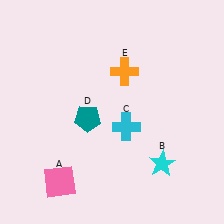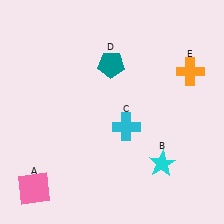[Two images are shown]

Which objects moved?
The objects that moved are: the pink square (A), the teal pentagon (D), the orange cross (E).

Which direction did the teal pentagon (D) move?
The teal pentagon (D) moved up.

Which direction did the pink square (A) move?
The pink square (A) moved left.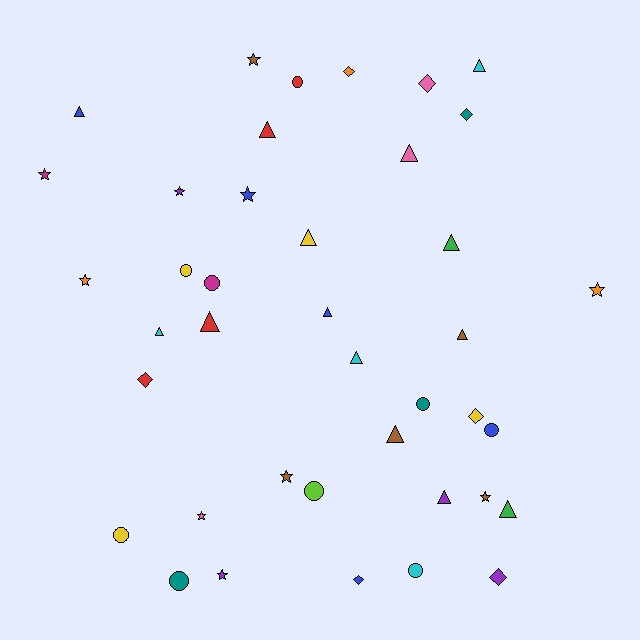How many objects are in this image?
There are 40 objects.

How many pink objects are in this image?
There are 3 pink objects.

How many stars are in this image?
There are 10 stars.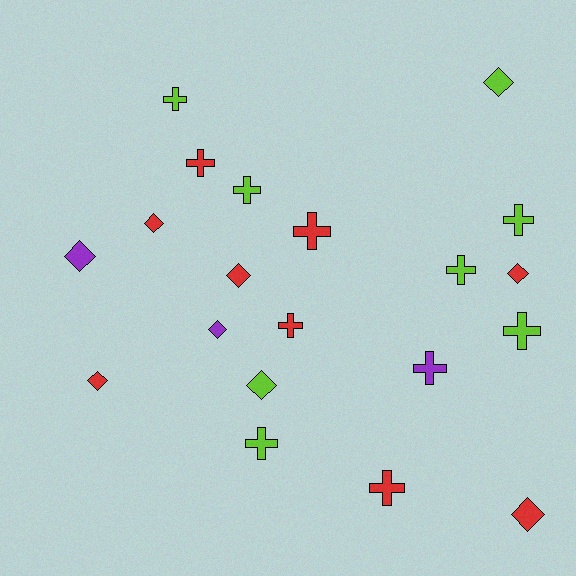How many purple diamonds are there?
There are 2 purple diamonds.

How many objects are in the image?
There are 20 objects.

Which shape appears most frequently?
Cross, with 11 objects.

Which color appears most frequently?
Red, with 9 objects.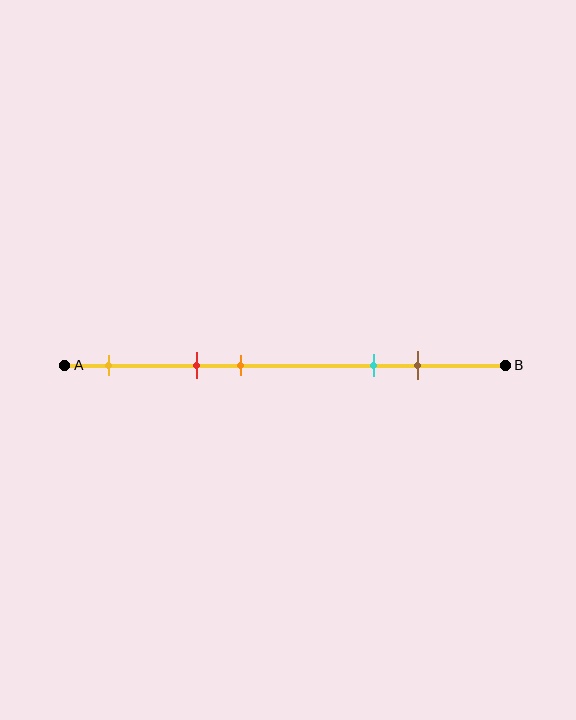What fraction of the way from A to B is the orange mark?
The orange mark is approximately 40% (0.4) of the way from A to B.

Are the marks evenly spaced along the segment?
No, the marks are not evenly spaced.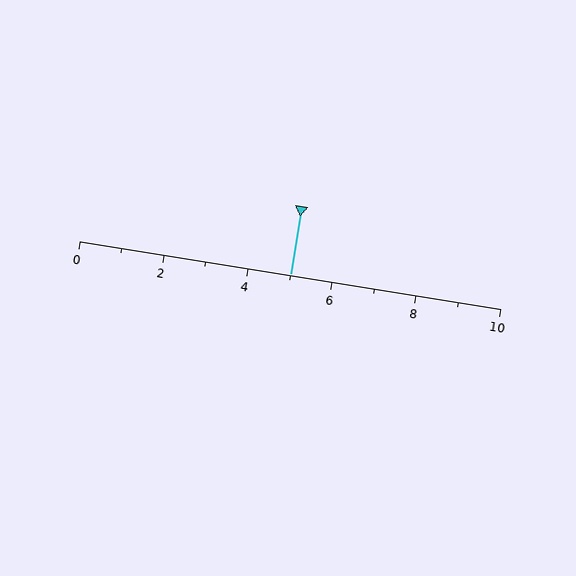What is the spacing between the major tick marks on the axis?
The major ticks are spaced 2 apart.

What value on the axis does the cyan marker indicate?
The marker indicates approximately 5.